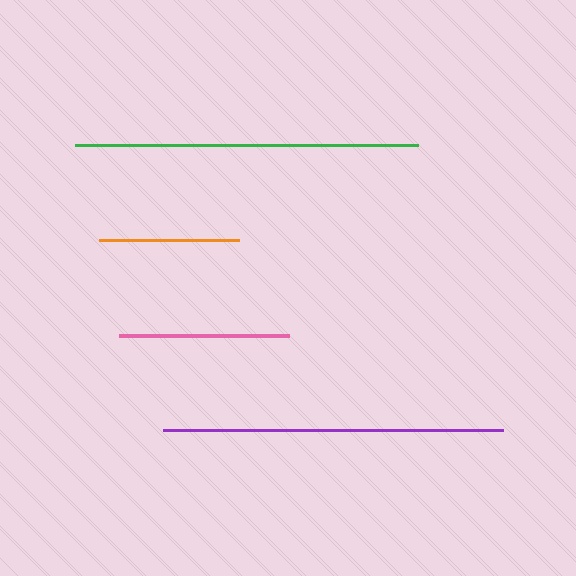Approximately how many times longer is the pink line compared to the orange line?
The pink line is approximately 1.2 times the length of the orange line.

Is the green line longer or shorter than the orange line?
The green line is longer than the orange line.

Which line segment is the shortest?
The orange line is the shortest at approximately 140 pixels.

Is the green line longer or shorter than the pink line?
The green line is longer than the pink line.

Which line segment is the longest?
The green line is the longest at approximately 343 pixels.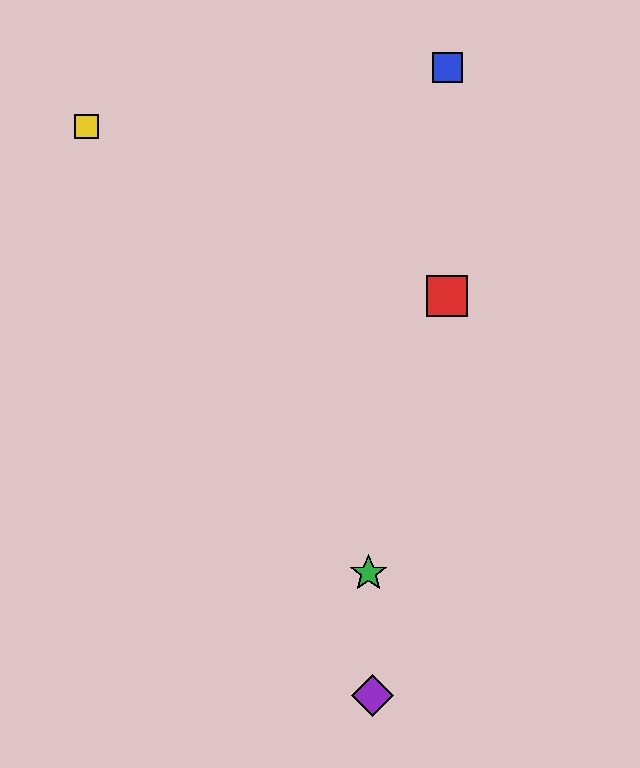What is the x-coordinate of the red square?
The red square is at x≈447.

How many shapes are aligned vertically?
2 shapes (the red square, the blue square) are aligned vertically.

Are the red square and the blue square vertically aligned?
Yes, both are at x≈447.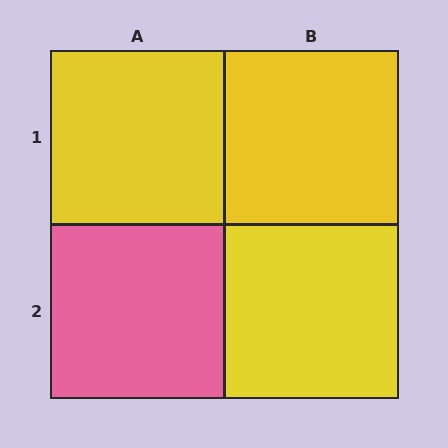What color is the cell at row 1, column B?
Yellow.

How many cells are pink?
1 cell is pink.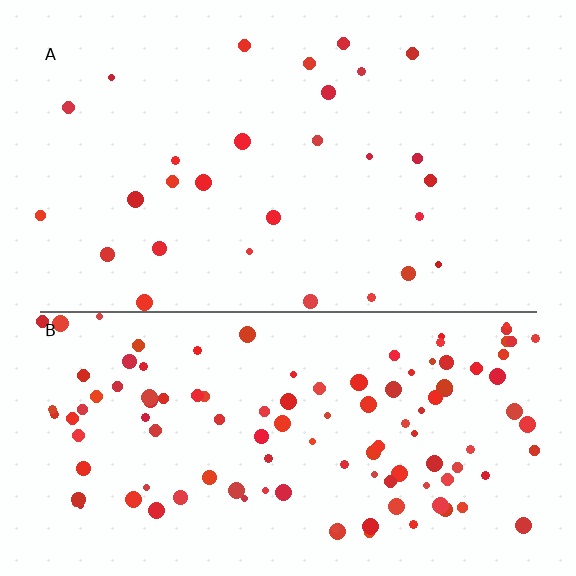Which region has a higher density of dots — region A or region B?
B (the bottom).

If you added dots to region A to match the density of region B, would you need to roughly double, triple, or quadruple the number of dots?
Approximately quadruple.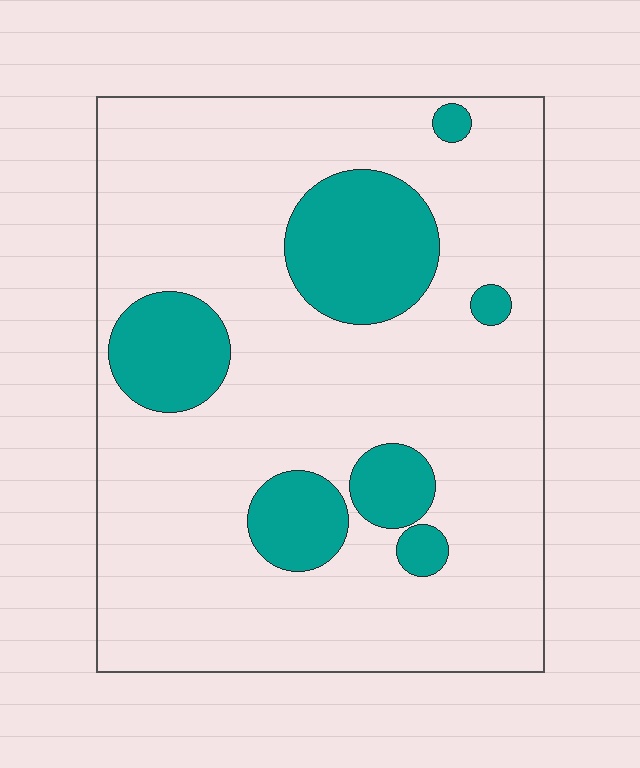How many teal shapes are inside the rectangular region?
7.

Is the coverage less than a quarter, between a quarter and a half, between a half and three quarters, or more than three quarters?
Less than a quarter.